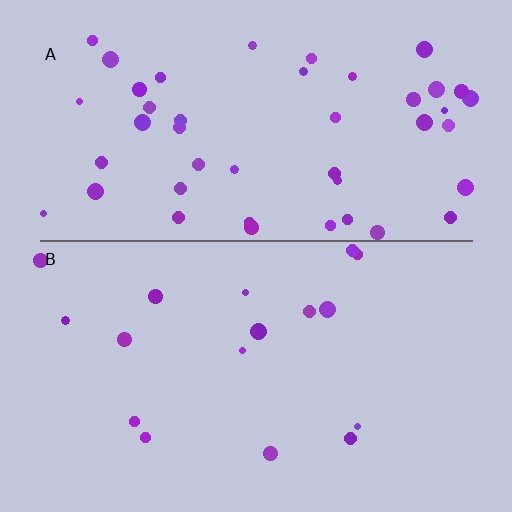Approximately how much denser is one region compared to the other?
Approximately 2.6× — region A over region B.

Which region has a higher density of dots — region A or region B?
A (the top).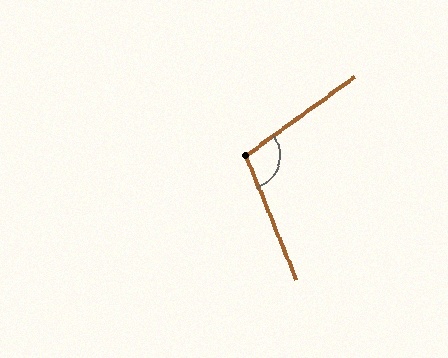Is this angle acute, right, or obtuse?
It is obtuse.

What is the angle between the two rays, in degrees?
Approximately 104 degrees.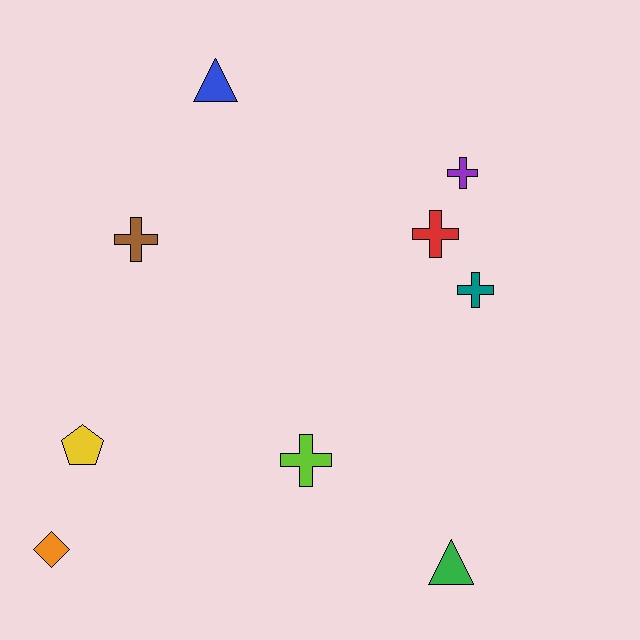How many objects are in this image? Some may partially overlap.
There are 9 objects.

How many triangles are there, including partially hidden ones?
There are 2 triangles.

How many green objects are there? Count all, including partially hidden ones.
There is 1 green object.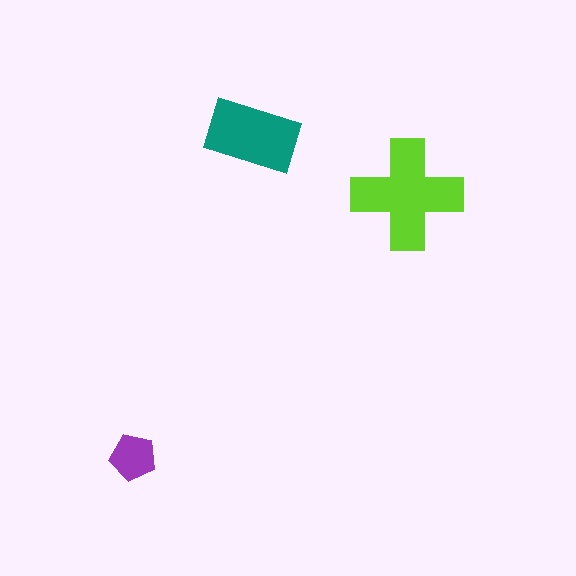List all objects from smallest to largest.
The purple pentagon, the teal rectangle, the lime cross.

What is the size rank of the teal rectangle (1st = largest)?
2nd.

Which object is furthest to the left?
The purple pentagon is leftmost.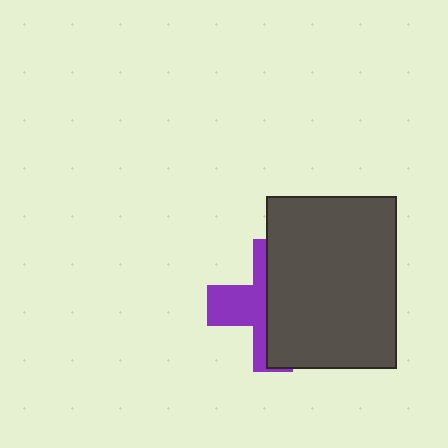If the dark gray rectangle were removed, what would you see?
You would see the complete purple cross.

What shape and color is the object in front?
The object in front is a dark gray rectangle.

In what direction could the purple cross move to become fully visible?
The purple cross could move left. That would shift it out from behind the dark gray rectangle entirely.